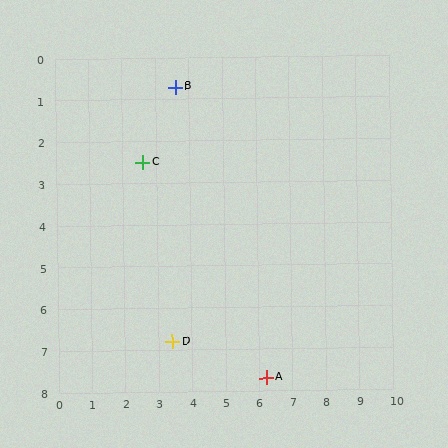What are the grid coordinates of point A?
Point A is at approximately (6.2, 7.7).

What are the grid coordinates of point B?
Point B is at approximately (3.6, 0.7).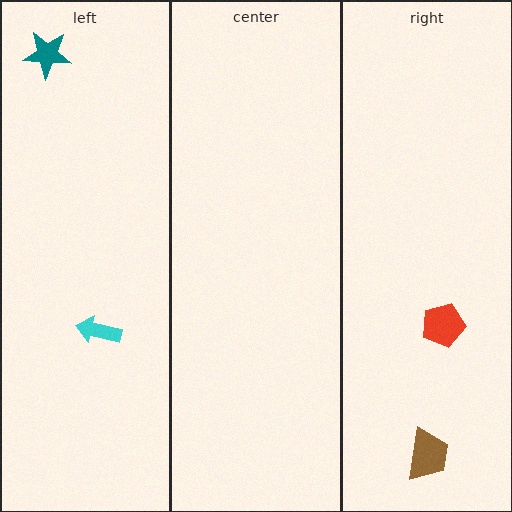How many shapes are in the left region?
2.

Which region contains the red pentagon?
The right region.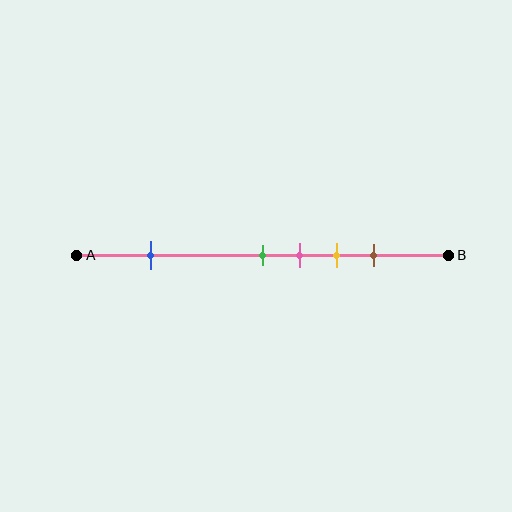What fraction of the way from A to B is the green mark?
The green mark is approximately 50% (0.5) of the way from A to B.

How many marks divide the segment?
There are 5 marks dividing the segment.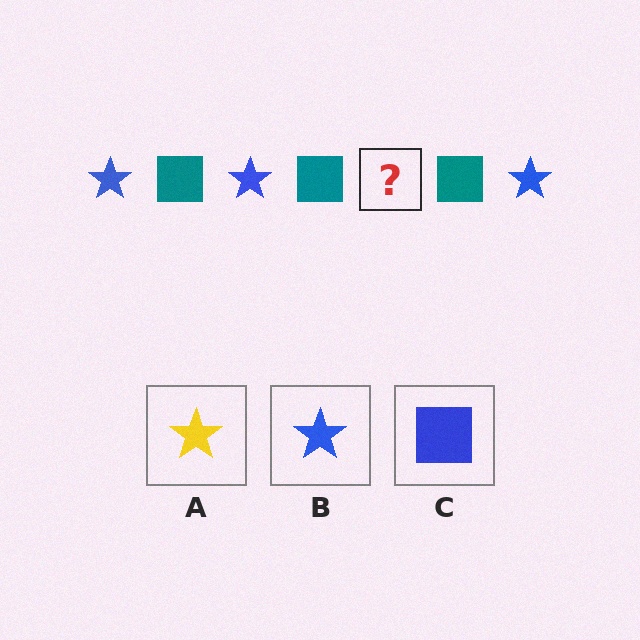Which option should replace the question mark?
Option B.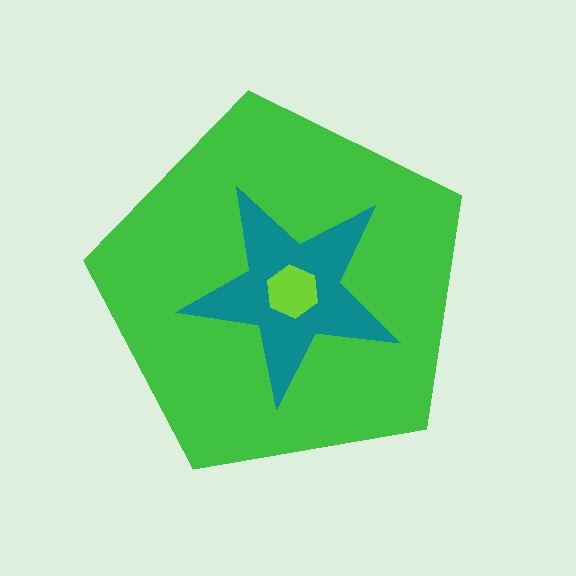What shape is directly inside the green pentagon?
The teal star.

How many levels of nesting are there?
3.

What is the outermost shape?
The green pentagon.